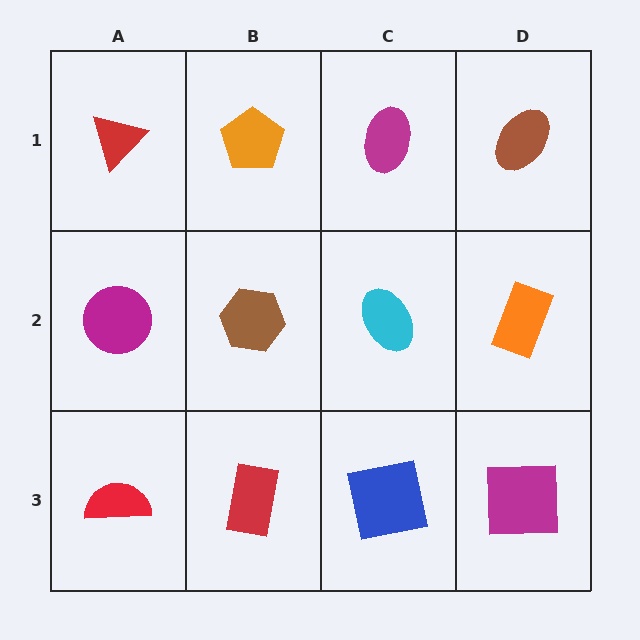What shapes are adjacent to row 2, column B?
An orange pentagon (row 1, column B), a red rectangle (row 3, column B), a magenta circle (row 2, column A), a cyan ellipse (row 2, column C).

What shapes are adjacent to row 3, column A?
A magenta circle (row 2, column A), a red rectangle (row 3, column B).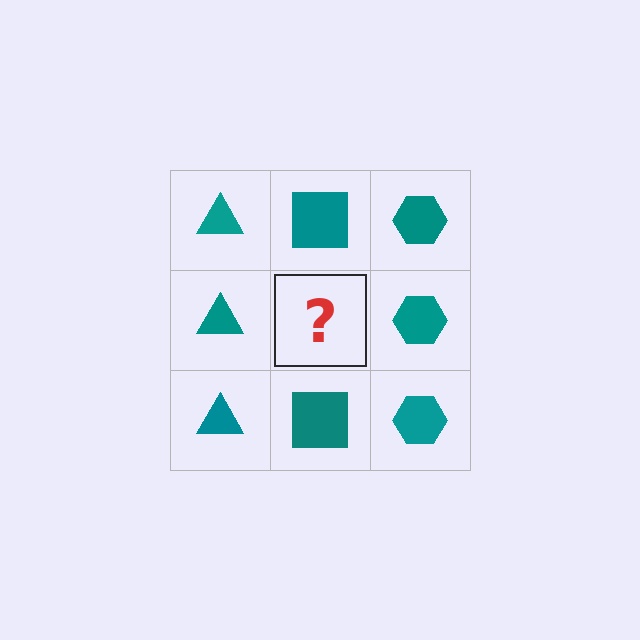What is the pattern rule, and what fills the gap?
The rule is that each column has a consistent shape. The gap should be filled with a teal square.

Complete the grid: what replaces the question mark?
The question mark should be replaced with a teal square.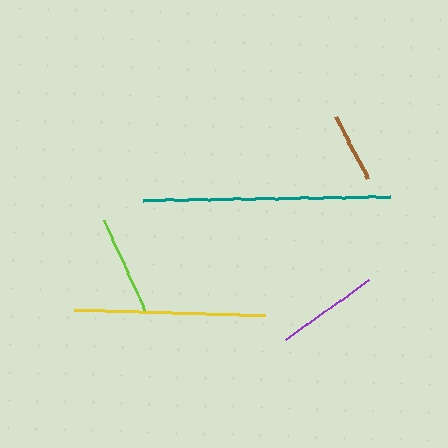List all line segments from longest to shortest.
From longest to shortest: teal, yellow, purple, lime, brown.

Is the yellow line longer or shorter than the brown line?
The yellow line is longer than the brown line.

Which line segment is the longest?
The teal line is the longest at approximately 247 pixels.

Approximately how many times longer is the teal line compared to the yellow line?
The teal line is approximately 1.3 times the length of the yellow line.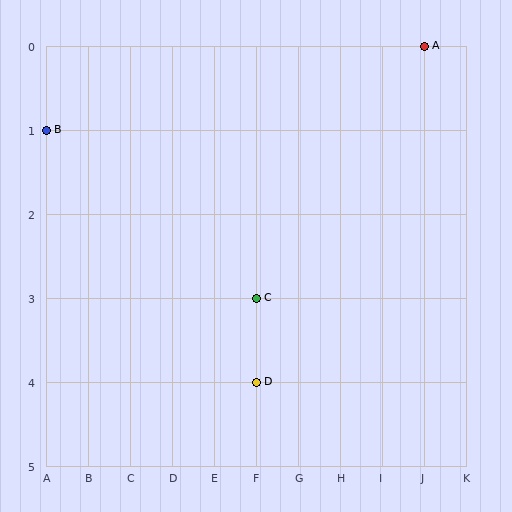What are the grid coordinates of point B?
Point B is at grid coordinates (A, 1).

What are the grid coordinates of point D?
Point D is at grid coordinates (F, 4).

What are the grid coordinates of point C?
Point C is at grid coordinates (F, 3).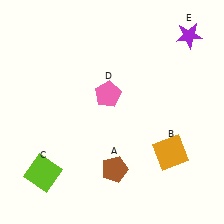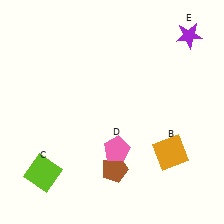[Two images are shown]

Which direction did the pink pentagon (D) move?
The pink pentagon (D) moved down.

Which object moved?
The pink pentagon (D) moved down.